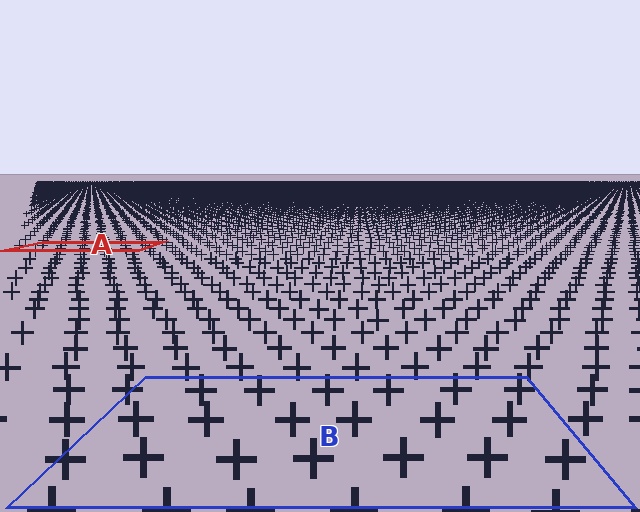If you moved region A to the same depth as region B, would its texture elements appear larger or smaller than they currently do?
They would appear larger. At a closer depth, the same texture elements are projected at a bigger on-screen size.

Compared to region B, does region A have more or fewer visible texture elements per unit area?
Region A has more texture elements per unit area — they are packed more densely because it is farther away.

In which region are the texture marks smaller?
The texture marks are smaller in region A, because it is farther away.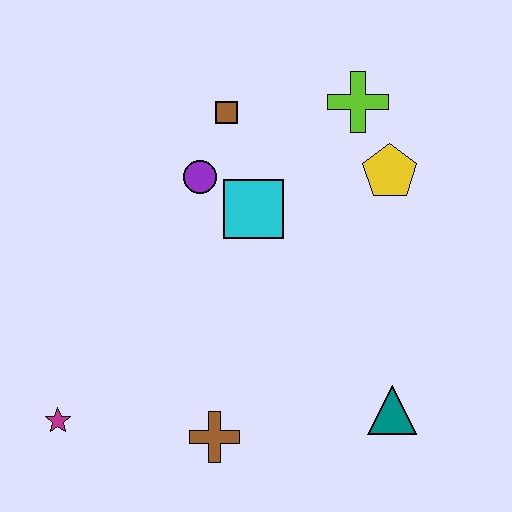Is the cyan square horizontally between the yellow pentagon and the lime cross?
No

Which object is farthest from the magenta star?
The lime cross is farthest from the magenta star.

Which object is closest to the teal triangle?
The brown cross is closest to the teal triangle.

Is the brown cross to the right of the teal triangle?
No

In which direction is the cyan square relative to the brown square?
The cyan square is below the brown square.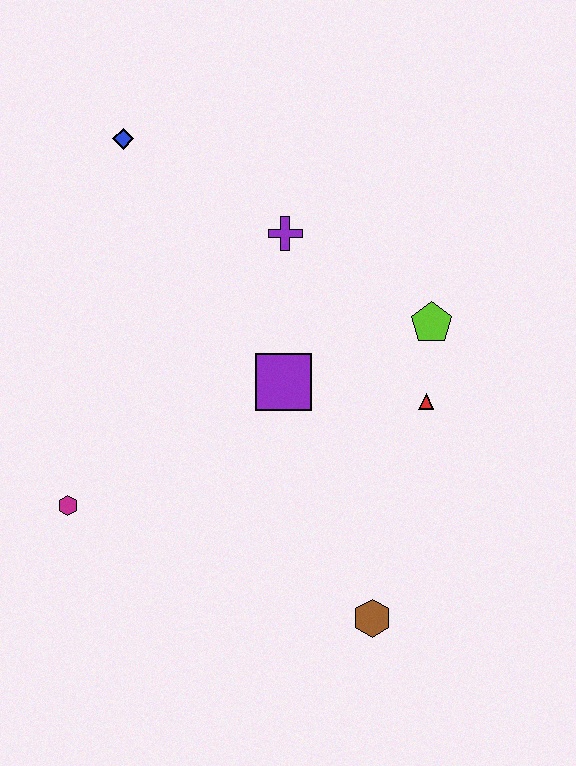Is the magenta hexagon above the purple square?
No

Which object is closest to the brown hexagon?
The red triangle is closest to the brown hexagon.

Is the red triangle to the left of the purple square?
No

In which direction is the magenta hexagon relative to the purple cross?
The magenta hexagon is below the purple cross.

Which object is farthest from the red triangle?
The blue diamond is farthest from the red triangle.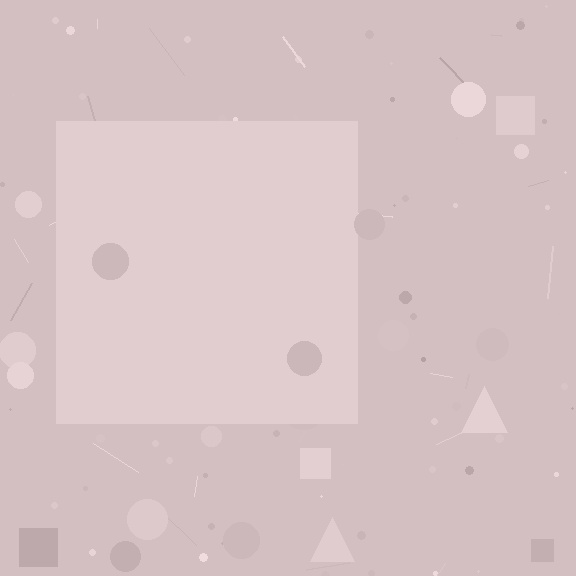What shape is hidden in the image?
A square is hidden in the image.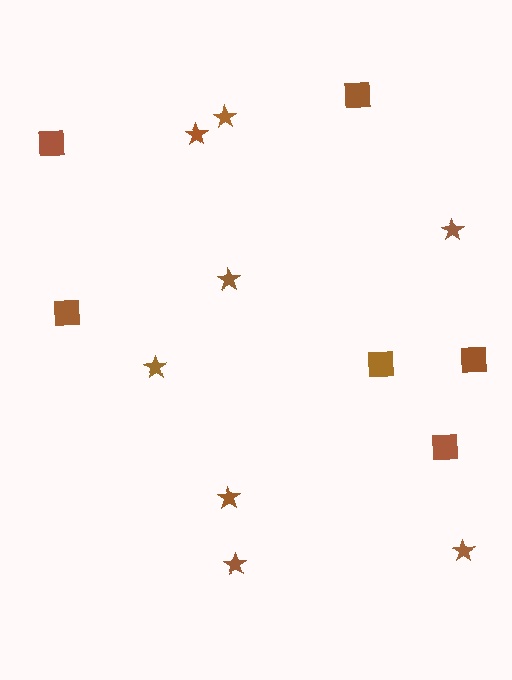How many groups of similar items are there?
There are 2 groups: one group of squares (6) and one group of stars (8).